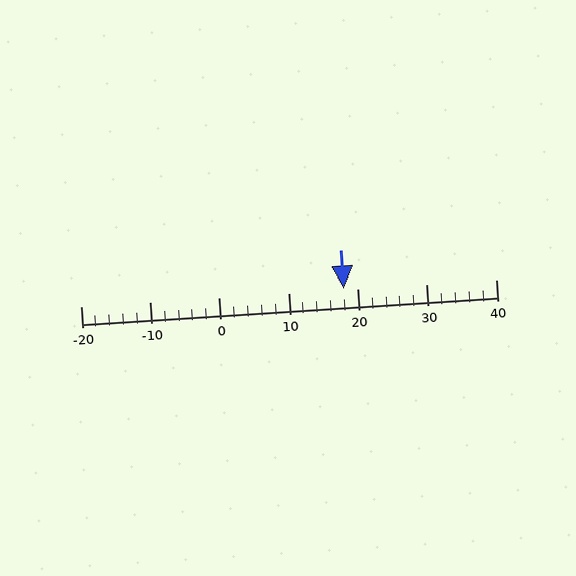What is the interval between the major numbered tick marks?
The major tick marks are spaced 10 units apart.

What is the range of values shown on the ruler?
The ruler shows values from -20 to 40.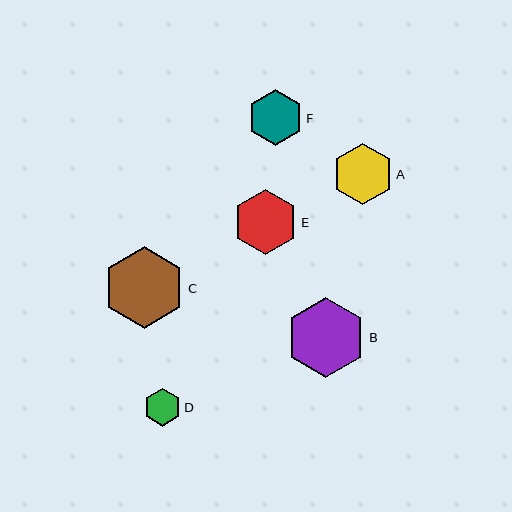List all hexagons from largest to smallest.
From largest to smallest: C, B, E, A, F, D.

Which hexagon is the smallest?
Hexagon D is the smallest with a size of approximately 38 pixels.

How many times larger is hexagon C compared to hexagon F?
Hexagon C is approximately 1.5 times the size of hexagon F.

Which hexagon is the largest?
Hexagon C is the largest with a size of approximately 82 pixels.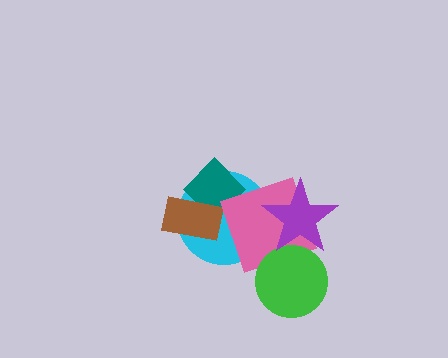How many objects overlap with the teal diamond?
2 objects overlap with the teal diamond.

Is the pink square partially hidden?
Yes, it is partially covered by another shape.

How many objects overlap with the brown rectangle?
2 objects overlap with the brown rectangle.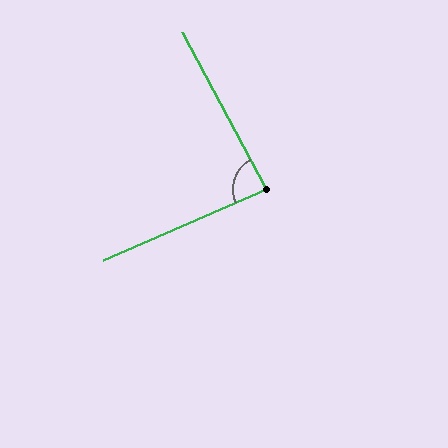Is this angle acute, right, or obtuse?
It is approximately a right angle.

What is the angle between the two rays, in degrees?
Approximately 85 degrees.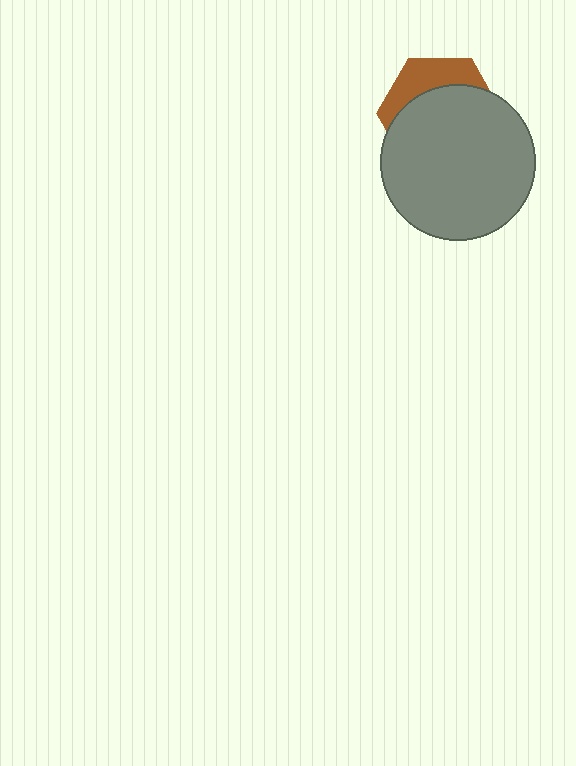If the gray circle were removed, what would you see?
You would see the complete brown hexagon.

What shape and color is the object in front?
The object in front is a gray circle.